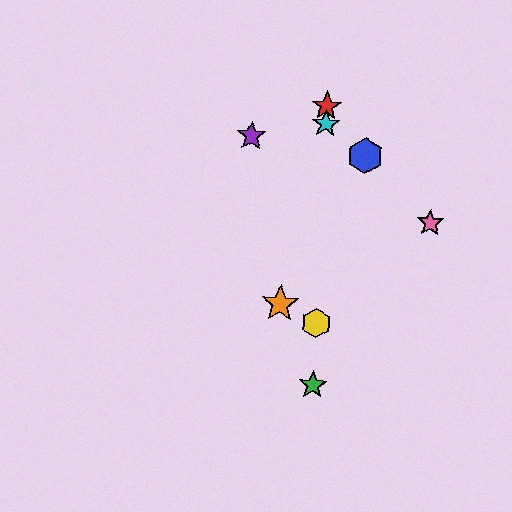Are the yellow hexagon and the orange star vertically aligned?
No, the yellow hexagon is at x≈316 and the orange star is at x≈280.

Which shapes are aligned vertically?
The red star, the green star, the yellow hexagon, the cyan star are aligned vertically.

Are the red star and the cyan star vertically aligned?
Yes, both are at x≈327.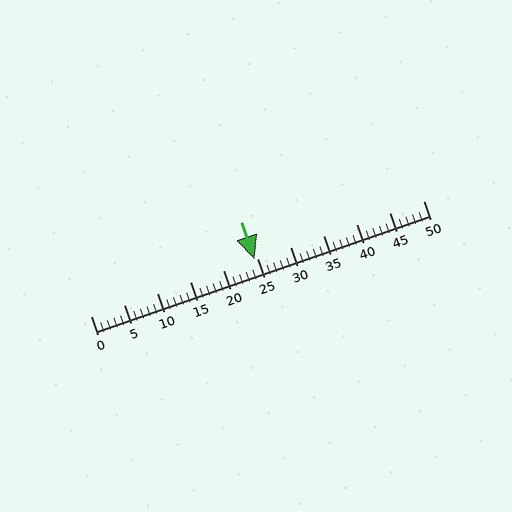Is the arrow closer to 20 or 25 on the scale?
The arrow is closer to 25.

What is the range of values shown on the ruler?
The ruler shows values from 0 to 50.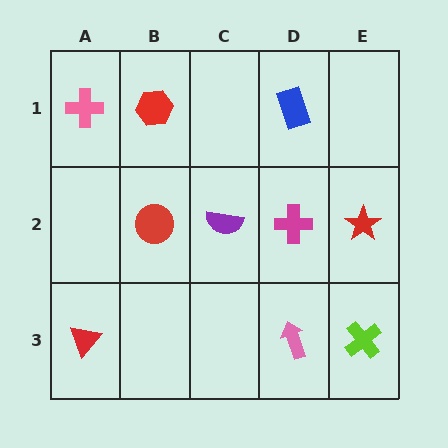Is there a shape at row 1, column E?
No, that cell is empty.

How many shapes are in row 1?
3 shapes.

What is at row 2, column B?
A red circle.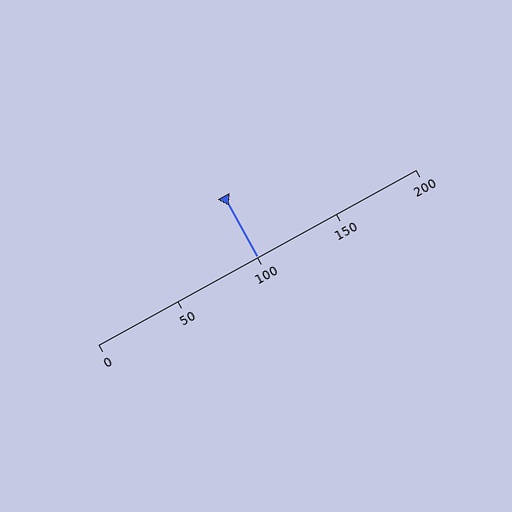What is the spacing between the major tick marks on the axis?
The major ticks are spaced 50 apart.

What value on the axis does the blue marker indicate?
The marker indicates approximately 100.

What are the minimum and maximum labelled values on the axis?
The axis runs from 0 to 200.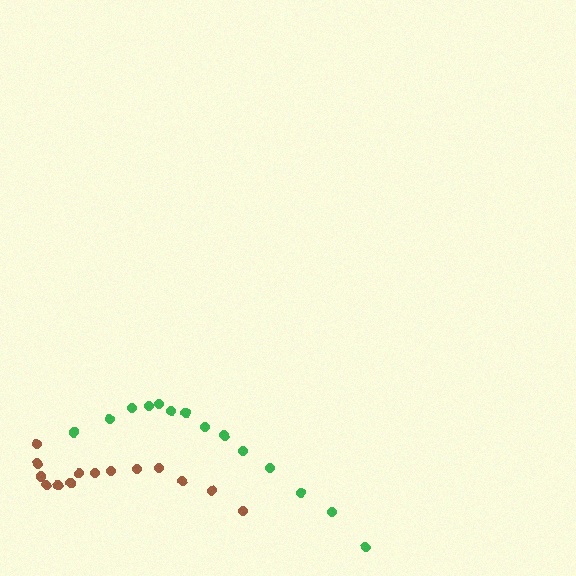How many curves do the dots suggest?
There are 2 distinct paths.